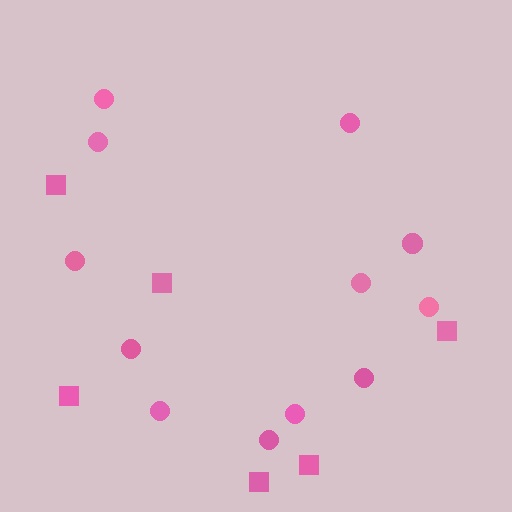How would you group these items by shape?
There are 2 groups: one group of squares (6) and one group of circles (12).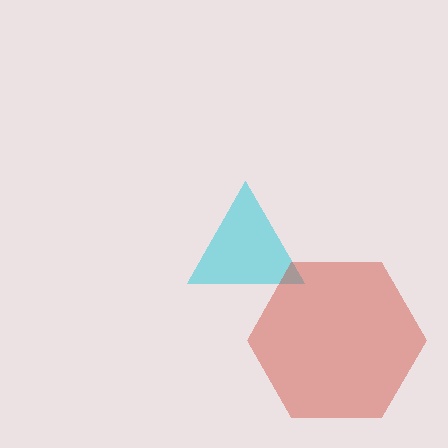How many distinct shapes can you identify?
There are 2 distinct shapes: a cyan triangle, a red hexagon.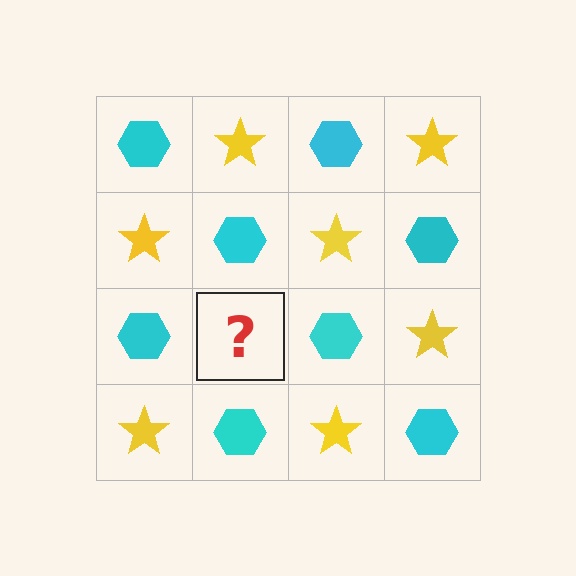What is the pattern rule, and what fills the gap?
The rule is that it alternates cyan hexagon and yellow star in a checkerboard pattern. The gap should be filled with a yellow star.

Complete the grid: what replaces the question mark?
The question mark should be replaced with a yellow star.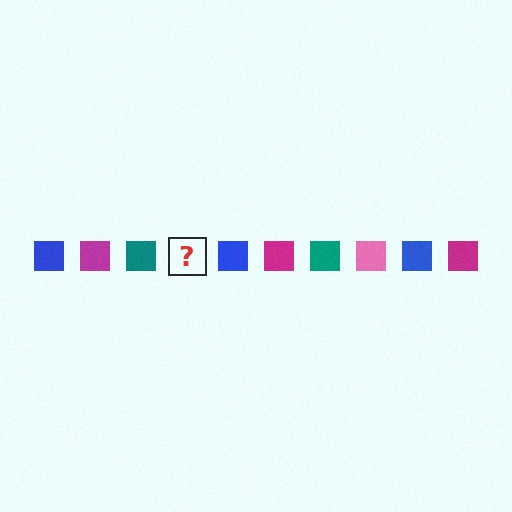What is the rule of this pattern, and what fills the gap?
The rule is that the pattern cycles through blue, magenta, teal, pink squares. The gap should be filled with a pink square.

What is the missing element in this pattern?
The missing element is a pink square.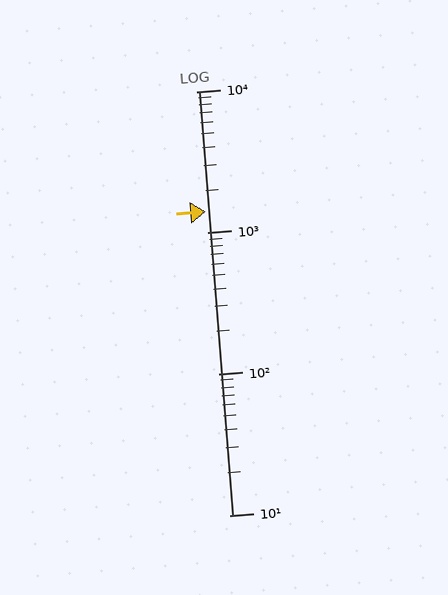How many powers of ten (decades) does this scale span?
The scale spans 3 decades, from 10 to 10000.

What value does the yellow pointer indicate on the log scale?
The pointer indicates approximately 1400.